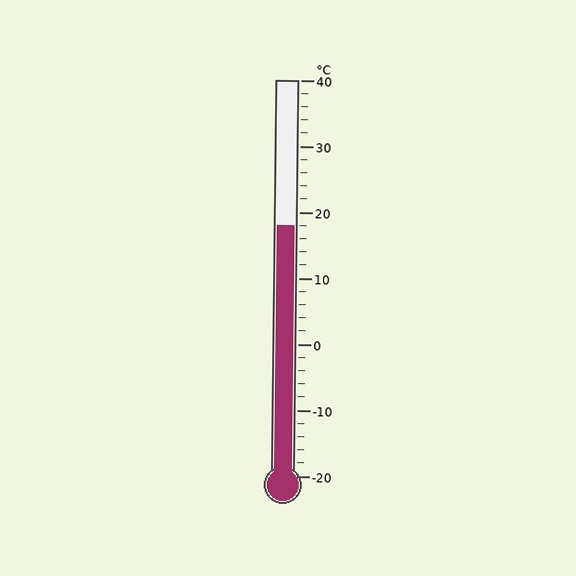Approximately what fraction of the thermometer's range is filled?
The thermometer is filled to approximately 65% of its range.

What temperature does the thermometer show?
The thermometer shows approximately 18°C.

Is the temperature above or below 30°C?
The temperature is below 30°C.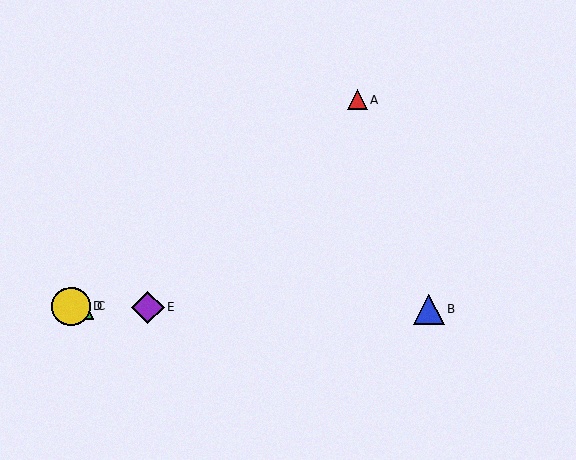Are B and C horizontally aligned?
Yes, both are at y≈310.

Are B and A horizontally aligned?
No, B is at y≈310 and A is at y≈99.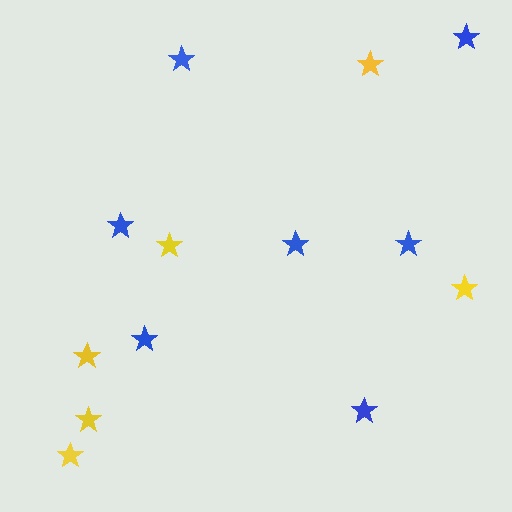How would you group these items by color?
There are 2 groups: one group of yellow stars (6) and one group of blue stars (7).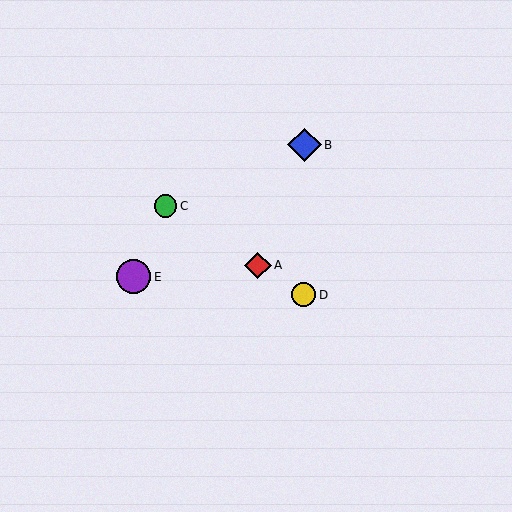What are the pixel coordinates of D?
Object D is at (304, 295).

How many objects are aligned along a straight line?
3 objects (A, C, D) are aligned along a straight line.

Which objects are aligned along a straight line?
Objects A, C, D are aligned along a straight line.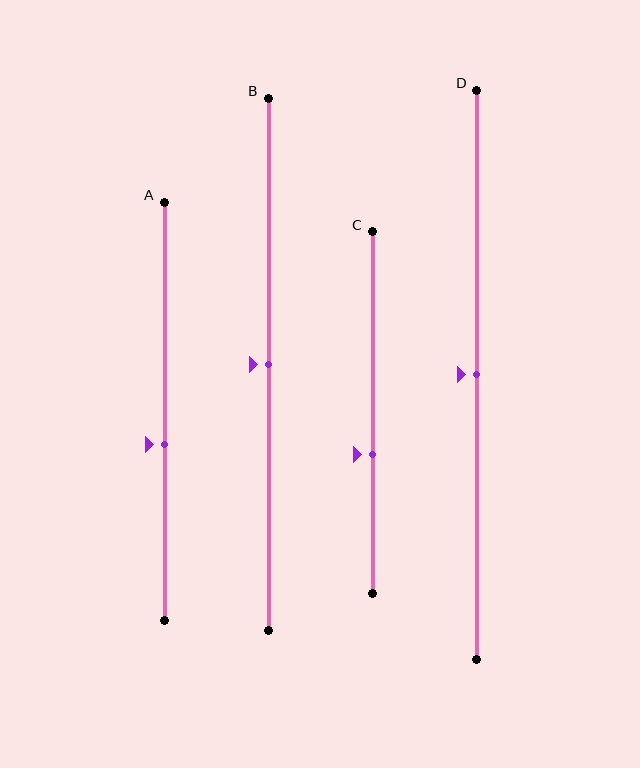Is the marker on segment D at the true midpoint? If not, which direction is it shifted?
Yes, the marker on segment D is at the true midpoint.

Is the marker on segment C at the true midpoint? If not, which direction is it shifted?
No, the marker on segment C is shifted downward by about 12% of the segment length.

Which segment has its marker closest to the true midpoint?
Segment B has its marker closest to the true midpoint.